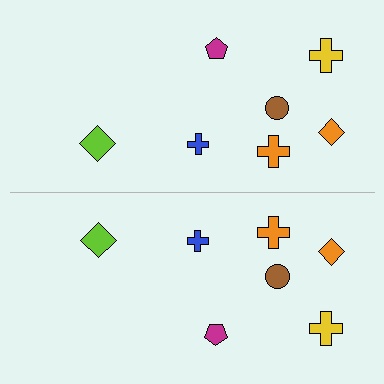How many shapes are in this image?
There are 14 shapes in this image.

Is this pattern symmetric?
Yes, this pattern has bilateral (reflection) symmetry.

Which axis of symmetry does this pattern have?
The pattern has a horizontal axis of symmetry running through the center of the image.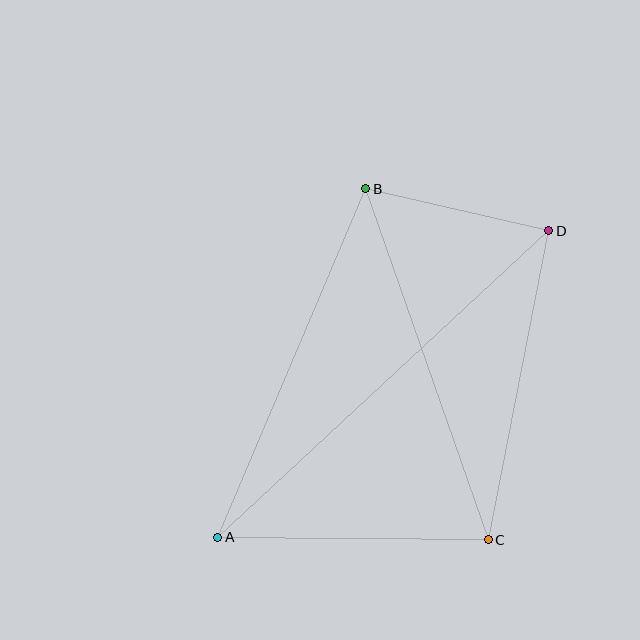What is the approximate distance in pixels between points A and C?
The distance between A and C is approximately 271 pixels.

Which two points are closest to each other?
Points B and D are closest to each other.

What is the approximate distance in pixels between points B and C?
The distance between B and C is approximately 372 pixels.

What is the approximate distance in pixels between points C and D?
The distance between C and D is approximately 315 pixels.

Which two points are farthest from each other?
Points A and D are farthest from each other.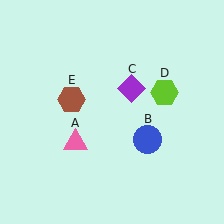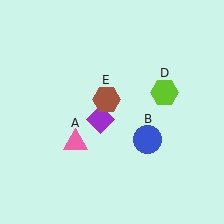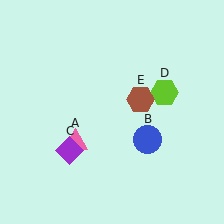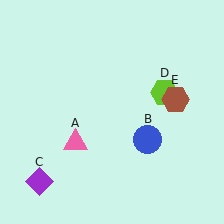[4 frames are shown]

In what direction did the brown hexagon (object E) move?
The brown hexagon (object E) moved right.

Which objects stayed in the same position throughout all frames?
Pink triangle (object A) and blue circle (object B) and lime hexagon (object D) remained stationary.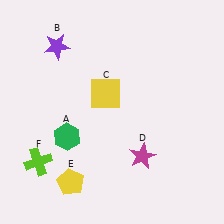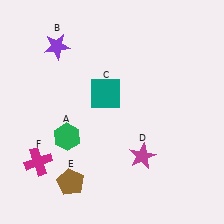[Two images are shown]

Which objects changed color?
C changed from yellow to teal. E changed from yellow to brown. F changed from lime to magenta.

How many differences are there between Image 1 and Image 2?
There are 3 differences between the two images.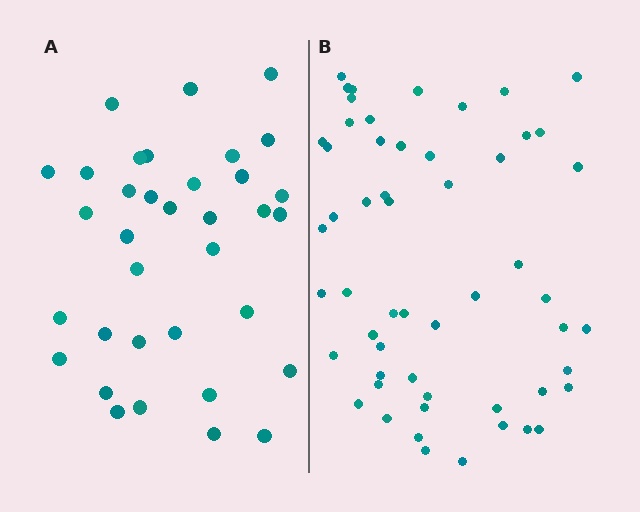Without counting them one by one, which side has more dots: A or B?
Region B (the right region) has more dots.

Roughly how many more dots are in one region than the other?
Region B has approximately 20 more dots than region A.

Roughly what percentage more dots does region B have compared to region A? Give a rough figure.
About 55% more.